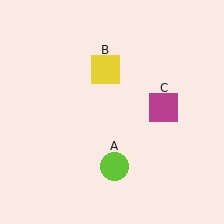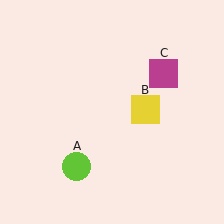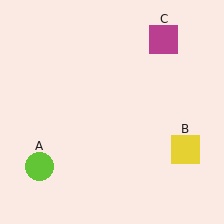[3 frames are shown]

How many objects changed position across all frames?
3 objects changed position: lime circle (object A), yellow square (object B), magenta square (object C).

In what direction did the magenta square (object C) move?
The magenta square (object C) moved up.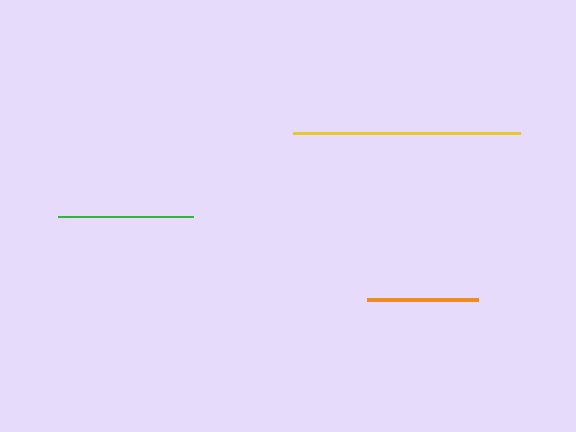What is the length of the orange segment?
The orange segment is approximately 111 pixels long.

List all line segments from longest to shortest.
From longest to shortest: yellow, green, orange.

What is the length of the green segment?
The green segment is approximately 136 pixels long.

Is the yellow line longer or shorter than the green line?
The yellow line is longer than the green line.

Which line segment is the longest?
The yellow line is the longest at approximately 227 pixels.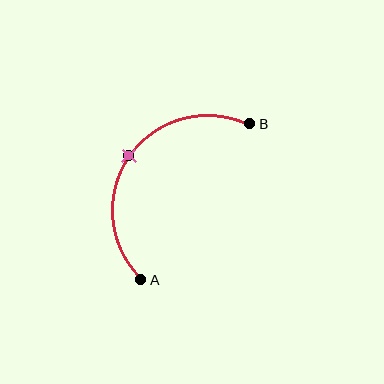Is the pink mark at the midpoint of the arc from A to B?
Yes. The pink mark lies on the arc at equal arc-length from both A and B — it is the arc midpoint.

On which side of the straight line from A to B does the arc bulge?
The arc bulges above and to the left of the straight line connecting A and B.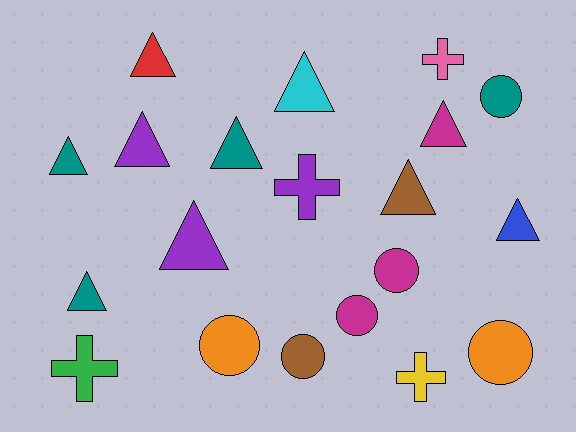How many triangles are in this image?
There are 10 triangles.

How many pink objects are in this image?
There is 1 pink object.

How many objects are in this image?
There are 20 objects.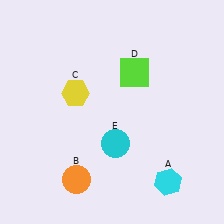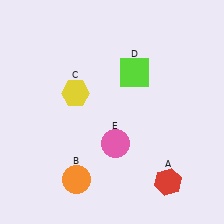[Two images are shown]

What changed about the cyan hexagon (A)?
In Image 1, A is cyan. In Image 2, it changed to red.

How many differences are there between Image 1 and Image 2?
There are 2 differences between the two images.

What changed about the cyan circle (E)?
In Image 1, E is cyan. In Image 2, it changed to pink.